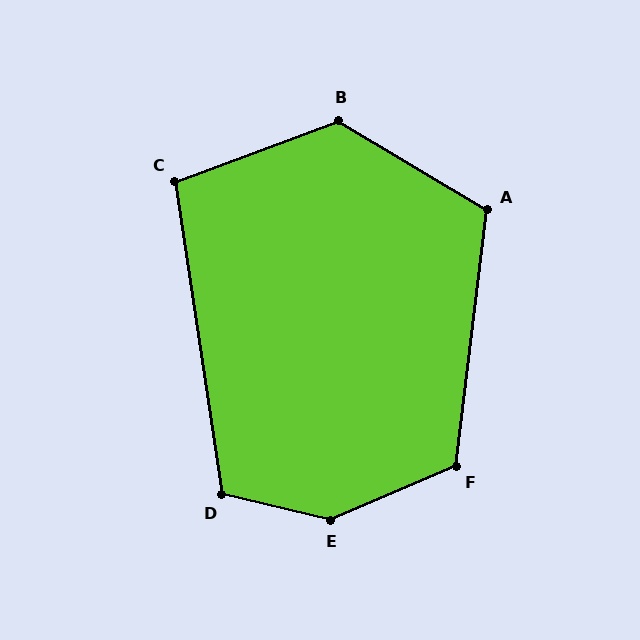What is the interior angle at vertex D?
Approximately 112 degrees (obtuse).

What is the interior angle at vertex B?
Approximately 129 degrees (obtuse).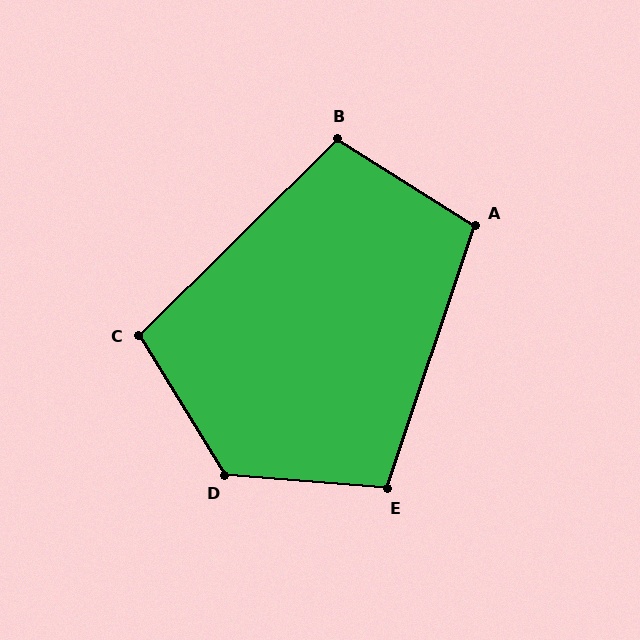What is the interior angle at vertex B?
Approximately 103 degrees (obtuse).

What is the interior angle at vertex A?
Approximately 104 degrees (obtuse).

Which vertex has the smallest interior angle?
C, at approximately 103 degrees.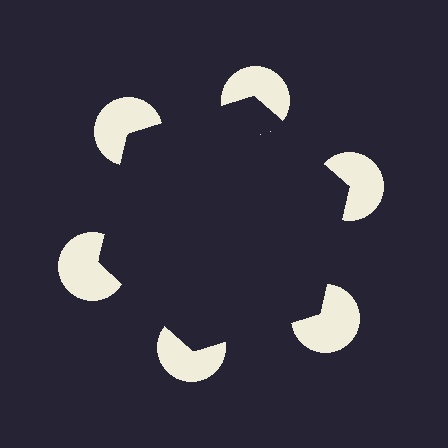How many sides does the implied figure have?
6 sides.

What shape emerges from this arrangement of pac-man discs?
An illusory hexagon — its edges are inferred from the aligned wedge cuts in the pac-man discs, not physically drawn.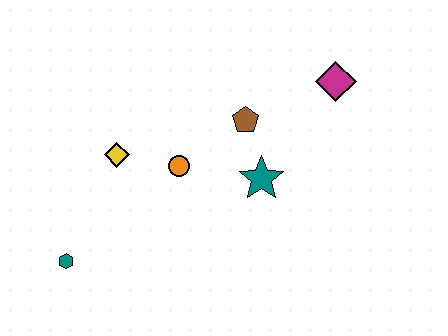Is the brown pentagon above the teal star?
Yes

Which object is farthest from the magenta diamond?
The teal hexagon is farthest from the magenta diamond.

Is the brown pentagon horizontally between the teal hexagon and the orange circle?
No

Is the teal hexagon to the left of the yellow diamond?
Yes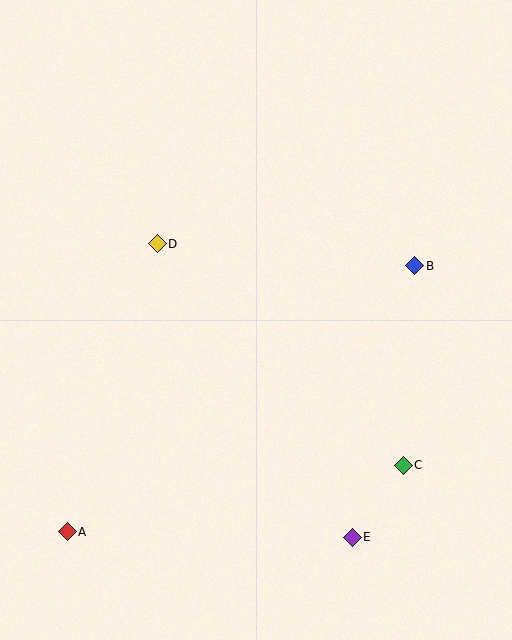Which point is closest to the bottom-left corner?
Point A is closest to the bottom-left corner.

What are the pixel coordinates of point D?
Point D is at (157, 244).